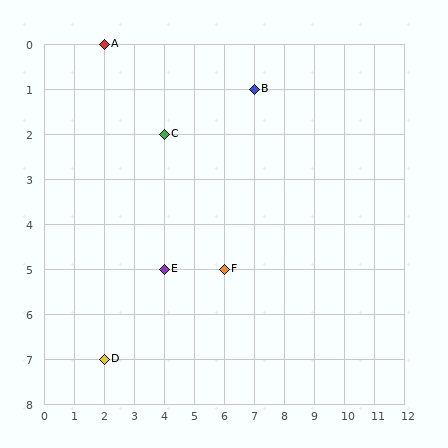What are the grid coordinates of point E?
Point E is at grid coordinates (4, 5).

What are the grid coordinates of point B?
Point B is at grid coordinates (7, 1).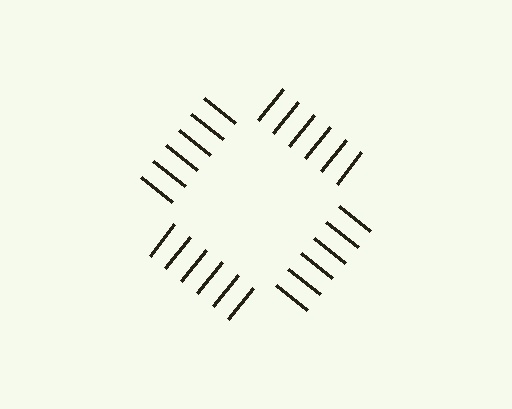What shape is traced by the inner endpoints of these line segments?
An illusory square — the line segments terminate on its edges but no continuous stroke is drawn.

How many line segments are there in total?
24 — 6 along each of the 4 edges.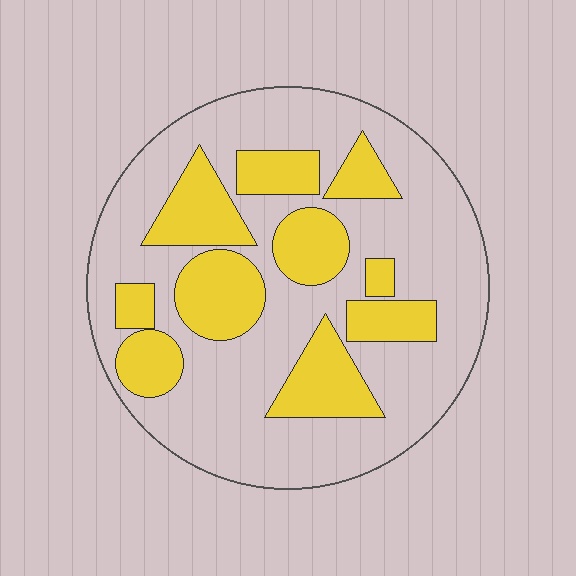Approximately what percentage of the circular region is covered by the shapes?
Approximately 30%.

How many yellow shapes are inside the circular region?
10.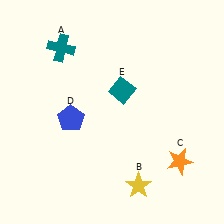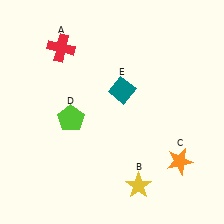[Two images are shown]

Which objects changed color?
A changed from teal to red. D changed from blue to lime.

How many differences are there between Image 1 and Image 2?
There are 2 differences between the two images.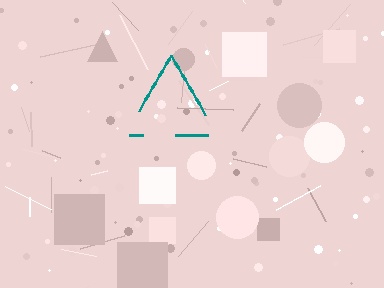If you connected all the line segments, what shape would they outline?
They would outline a triangle.